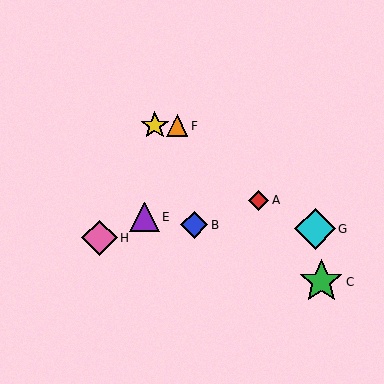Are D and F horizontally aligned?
Yes, both are at y≈126.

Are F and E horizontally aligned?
No, F is at y≈126 and E is at y≈217.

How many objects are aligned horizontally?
2 objects (D, F) are aligned horizontally.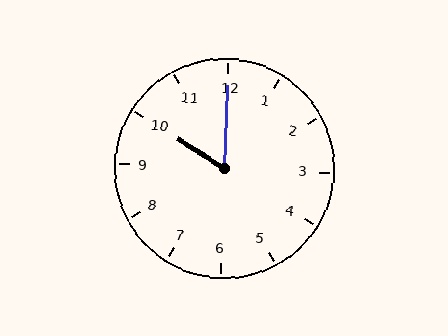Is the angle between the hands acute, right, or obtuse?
It is acute.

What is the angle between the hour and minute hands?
Approximately 60 degrees.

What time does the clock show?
10:00.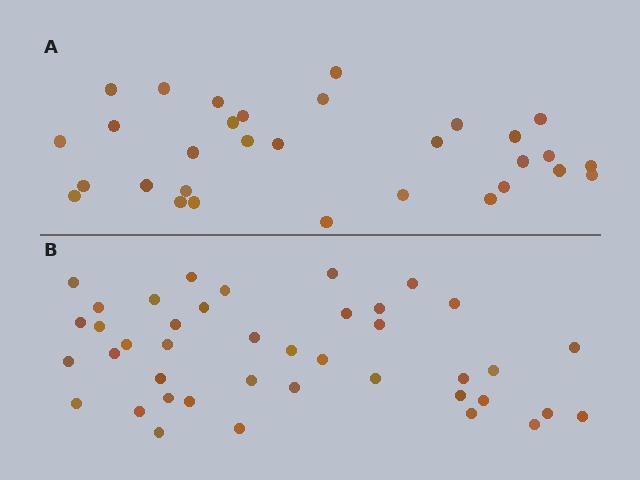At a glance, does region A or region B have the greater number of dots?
Region B (the bottom region) has more dots.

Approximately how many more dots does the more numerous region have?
Region B has roughly 10 or so more dots than region A.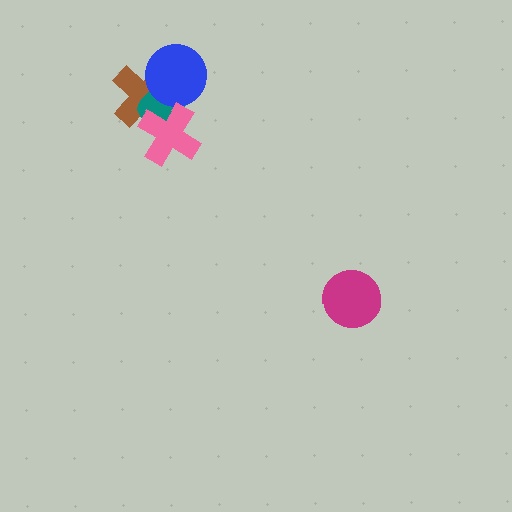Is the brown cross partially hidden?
Yes, it is partially covered by another shape.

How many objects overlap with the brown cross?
3 objects overlap with the brown cross.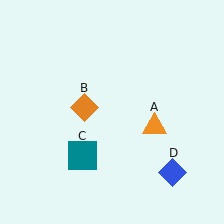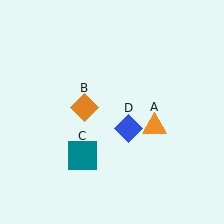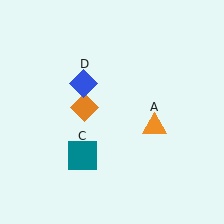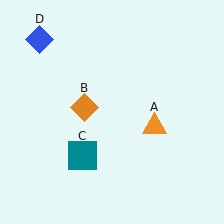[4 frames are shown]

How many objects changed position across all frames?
1 object changed position: blue diamond (object D).